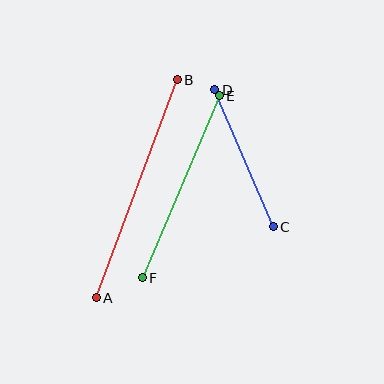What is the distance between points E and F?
The distance is approximately 198 pixels.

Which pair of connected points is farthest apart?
Points A and B are farthest apart.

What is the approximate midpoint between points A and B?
The midpoint is at approximately (137, 189) pixels.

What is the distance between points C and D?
The distance is approximately 149 pixels.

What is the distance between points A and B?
The distance is approximately 233 pixels.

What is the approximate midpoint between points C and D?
The midpoint is at approximately (244, 158) pixels.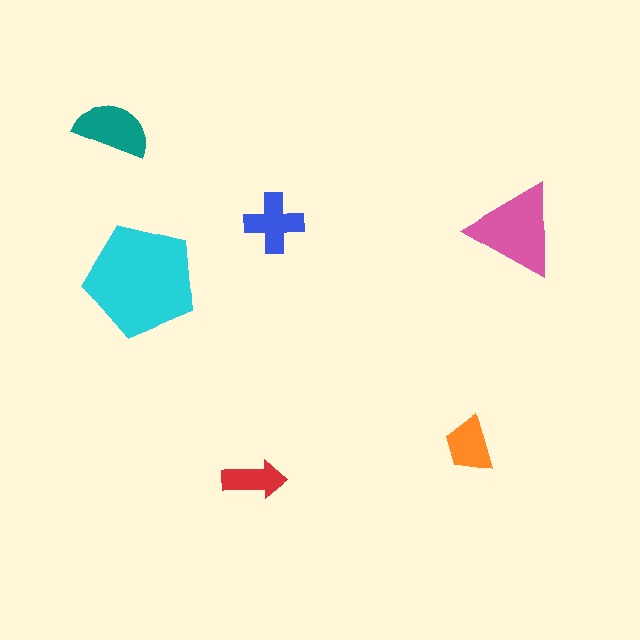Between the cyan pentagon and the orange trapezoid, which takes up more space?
The cyan pentagon.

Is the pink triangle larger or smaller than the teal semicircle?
Larger.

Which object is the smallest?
The red arrow.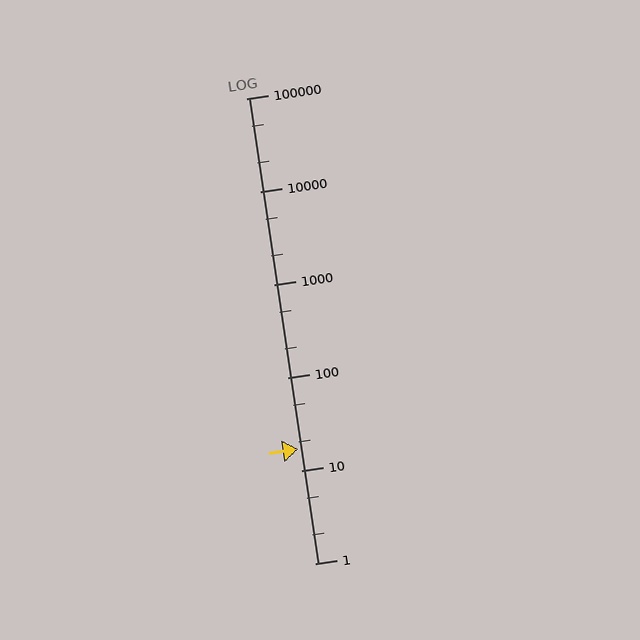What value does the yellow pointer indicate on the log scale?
The pointer indicates approximately 17.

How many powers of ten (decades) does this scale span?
The scale spans 5 decades, from 1 to 100000.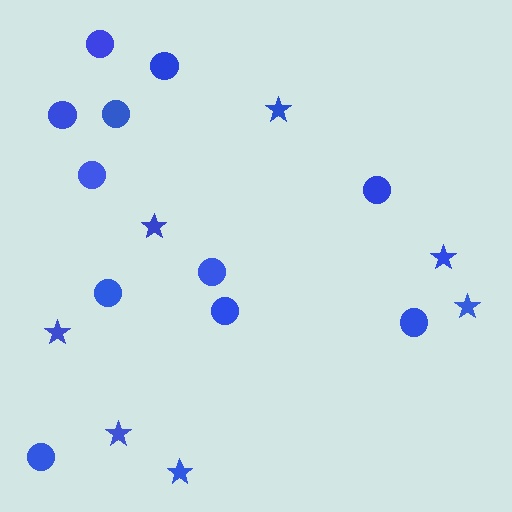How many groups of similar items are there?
There are 2 groups: one group of stars (7) and one group of circles (11).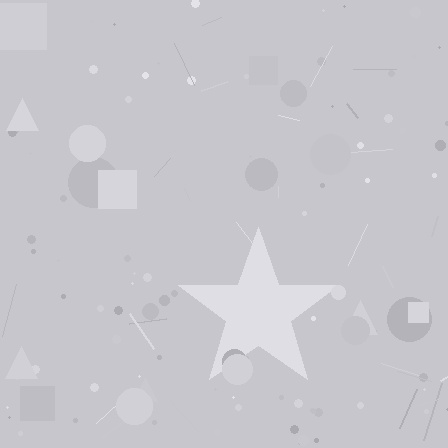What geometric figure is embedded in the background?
A star is embedded in the background.